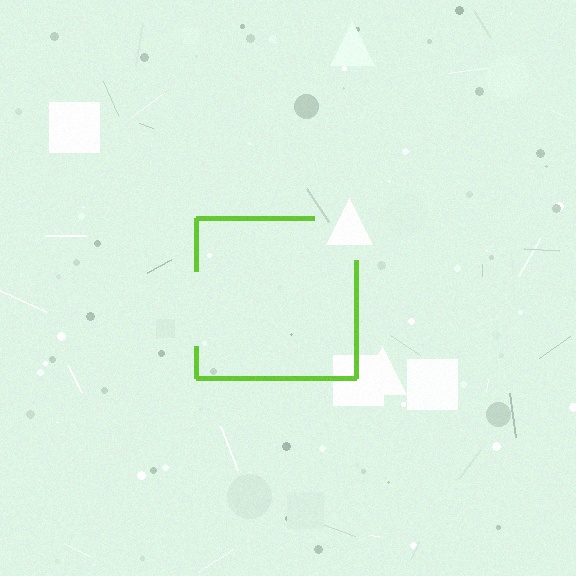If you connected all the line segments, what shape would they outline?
They would outline a square.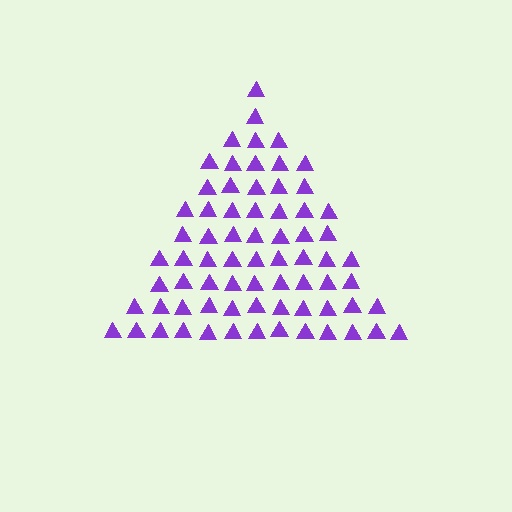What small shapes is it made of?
It is made of small triangles.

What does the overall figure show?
The overall figure shows a triangle.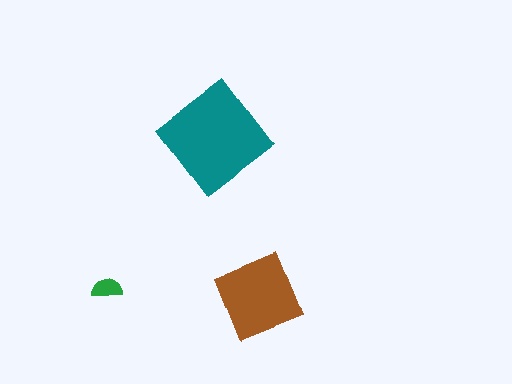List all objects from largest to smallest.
The teal diamond, the brown square, the green semicircle.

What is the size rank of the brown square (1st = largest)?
2nd.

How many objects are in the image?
There are 3 objects in the image.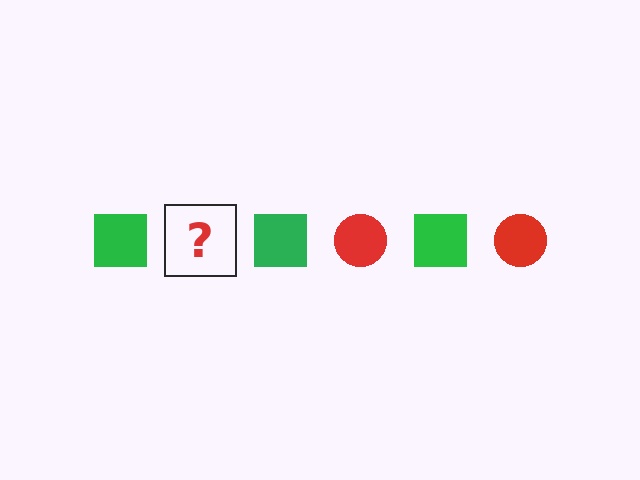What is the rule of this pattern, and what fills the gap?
The rule is that the pattern alternates between green square and red circle. The gap should be filled with a red circle.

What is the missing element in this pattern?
The missing element is a red circle.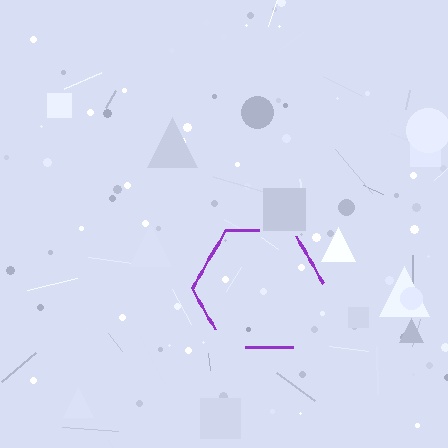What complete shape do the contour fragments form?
The contour fragments form a hexagon.